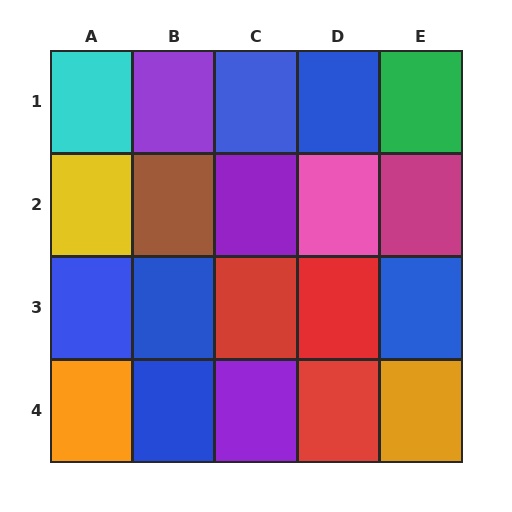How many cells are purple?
3 cells are purple.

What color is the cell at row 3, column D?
Red.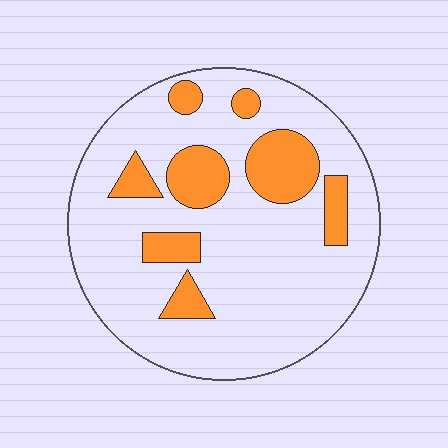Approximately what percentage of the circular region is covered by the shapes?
Approximately 20%.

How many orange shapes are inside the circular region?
8.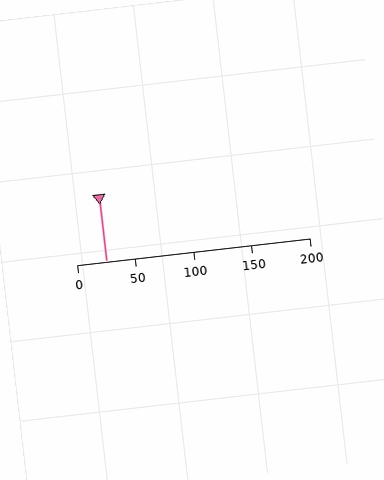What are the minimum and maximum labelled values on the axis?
The axis runs from 0 to 200.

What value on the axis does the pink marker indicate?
The marker indicates approximately 25.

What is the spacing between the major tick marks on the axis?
The major ticks are spaced 50 apart.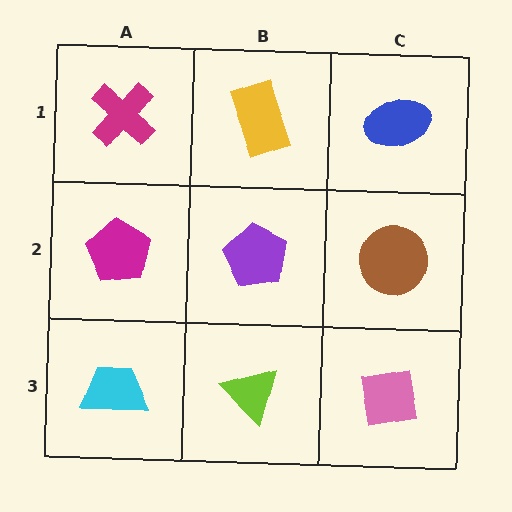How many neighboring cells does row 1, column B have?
3.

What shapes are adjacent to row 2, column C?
A blue ellipse (row 1, column C), a pink square (row 3, column C), a purple pentagon (row 2, column B).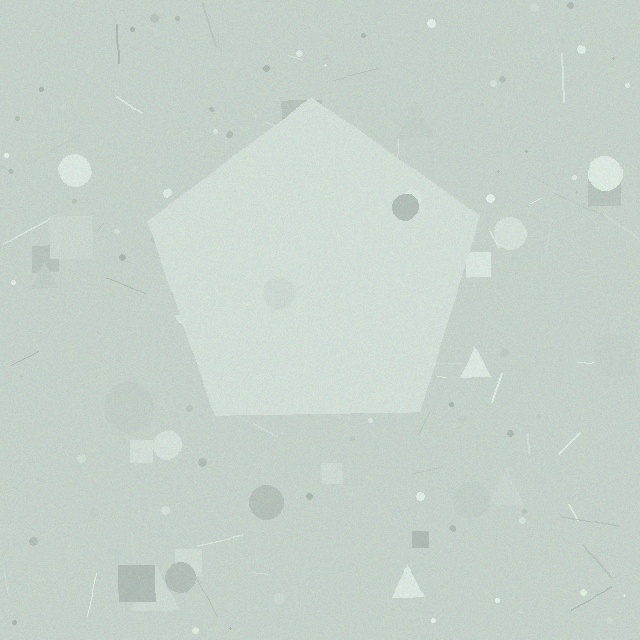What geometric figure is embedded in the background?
A pentagon is embedded in the background.